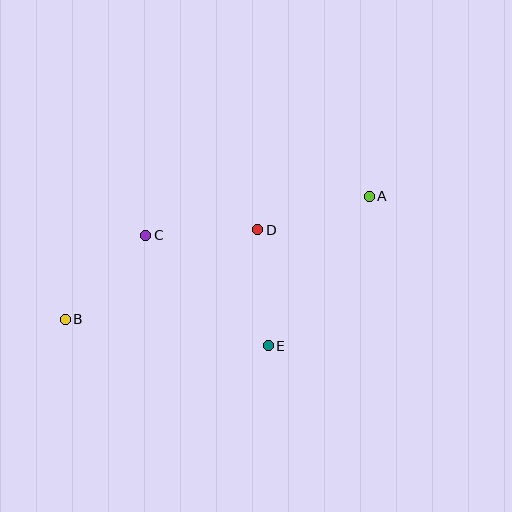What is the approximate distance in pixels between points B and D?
The distance between B and D is approximately 212 pixels.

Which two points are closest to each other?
Points C and D are closest to each other.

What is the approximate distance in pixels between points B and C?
The distance between B and C is approximately 117 pixels.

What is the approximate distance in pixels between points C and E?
The distance between C and E is approximately 165 pixels.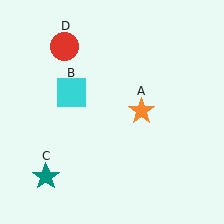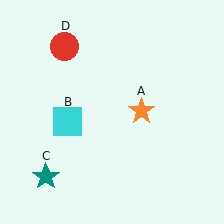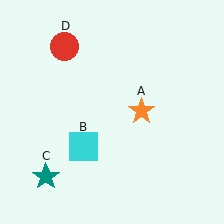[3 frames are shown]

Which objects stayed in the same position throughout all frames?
Orange star (object A) and teal star (object C) and red circle (object D) remained stationary.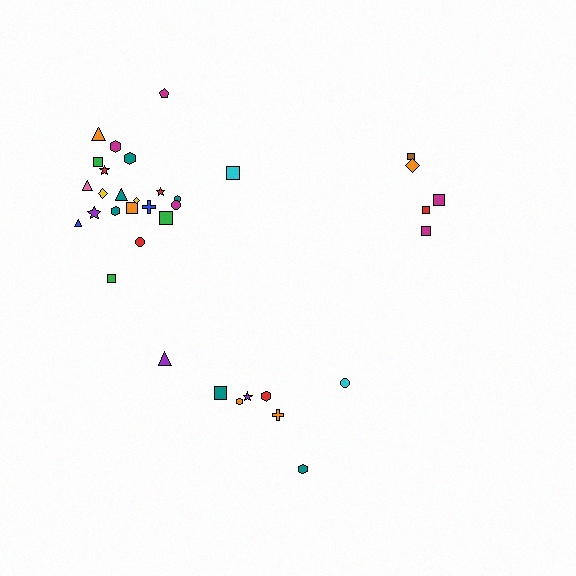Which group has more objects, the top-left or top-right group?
The top-left group.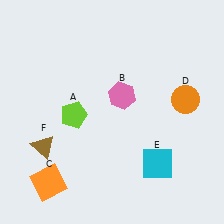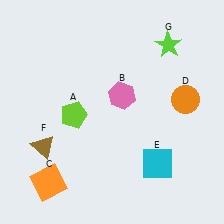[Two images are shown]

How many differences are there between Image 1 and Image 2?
There is 1 difference between the two images.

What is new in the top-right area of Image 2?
A lime star (G) was added in the top-right area of Image 2.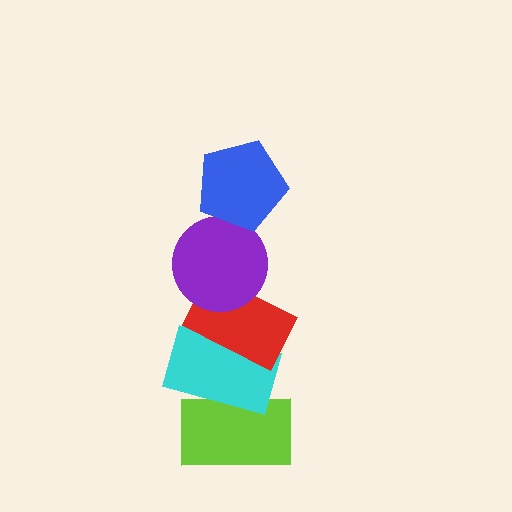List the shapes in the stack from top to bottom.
From top to bottom: the blue pentagon, the purple circle, the red rectangle, the cyan rectangle, the lime rectangle.